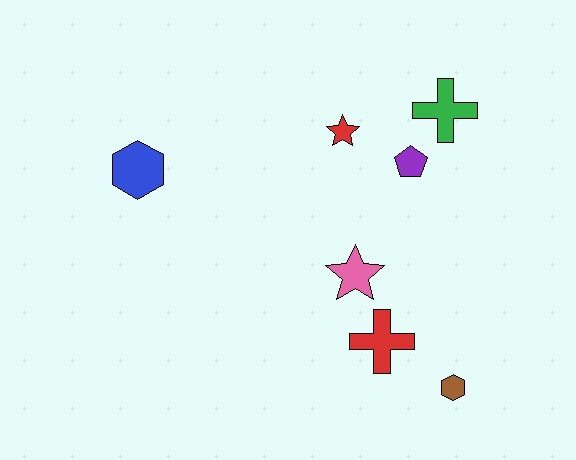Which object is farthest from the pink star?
The blue hexagon is farthest from the pink star.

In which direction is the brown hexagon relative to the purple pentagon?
The brown hexagon is below the purple pentagon.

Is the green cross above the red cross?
Yes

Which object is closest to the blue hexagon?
The red star is closest to the blue hexagon.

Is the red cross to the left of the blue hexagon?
No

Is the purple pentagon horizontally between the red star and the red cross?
No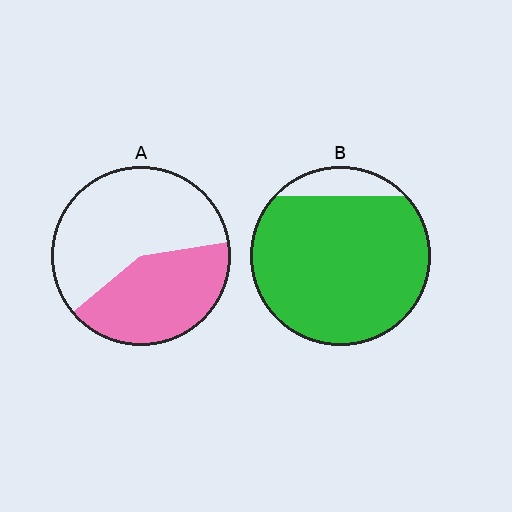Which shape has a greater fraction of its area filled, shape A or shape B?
Shape B.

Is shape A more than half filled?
No.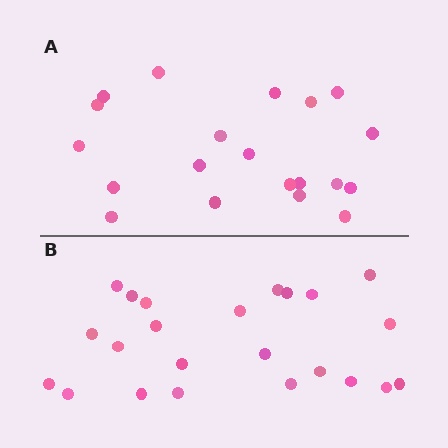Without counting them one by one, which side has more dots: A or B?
Region B (the bottom region) has more dots.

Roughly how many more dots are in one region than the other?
Region B has just a few more — roughly 2 or 3 more dots than region A.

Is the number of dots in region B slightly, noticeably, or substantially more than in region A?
Region B has only slightly more — the two regions are fairly close. The ratio is roughly 1.1 to 1.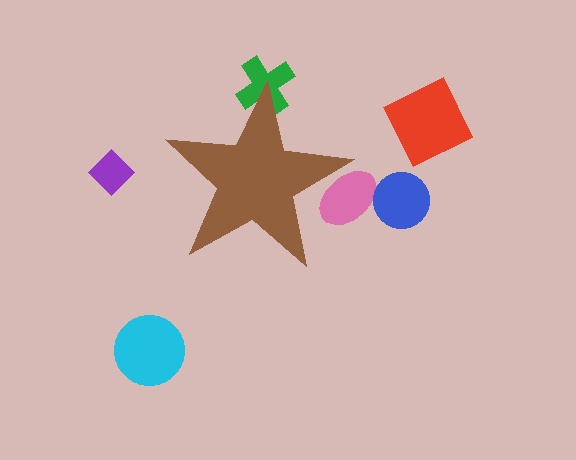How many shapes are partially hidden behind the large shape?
2 shapes are partially hidden.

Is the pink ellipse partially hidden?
Yes, the pink ellipse is partially hidden behind the brown star.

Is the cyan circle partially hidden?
No, the cyan circle is fully visible.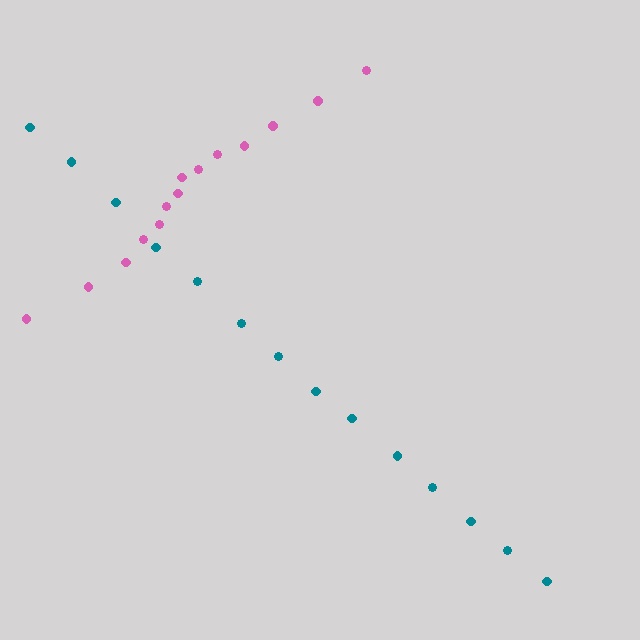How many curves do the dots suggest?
There are 2 distinct paths.